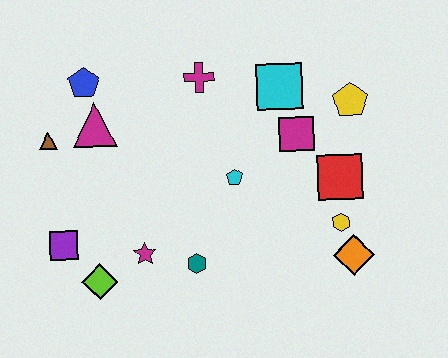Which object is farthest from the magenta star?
The yellow pentagon is farthest from the magenta star.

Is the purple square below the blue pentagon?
Yes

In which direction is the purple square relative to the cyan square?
The purple square is to the left of the cyan square.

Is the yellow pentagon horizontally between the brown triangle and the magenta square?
No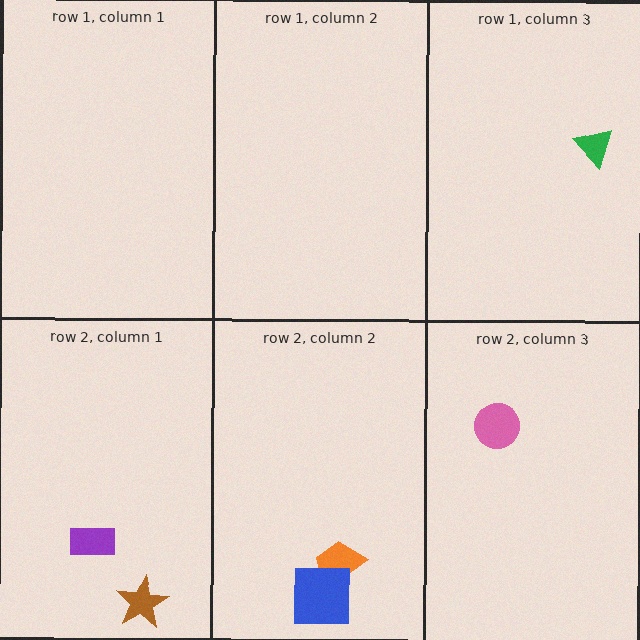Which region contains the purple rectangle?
The row 2, column 1 region.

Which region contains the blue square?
The row 2, column 2 region.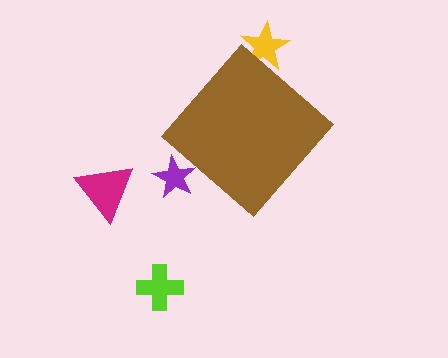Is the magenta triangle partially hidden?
No, the magenta triangle is fully visible.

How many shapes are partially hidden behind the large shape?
2 shapes are partially hidden.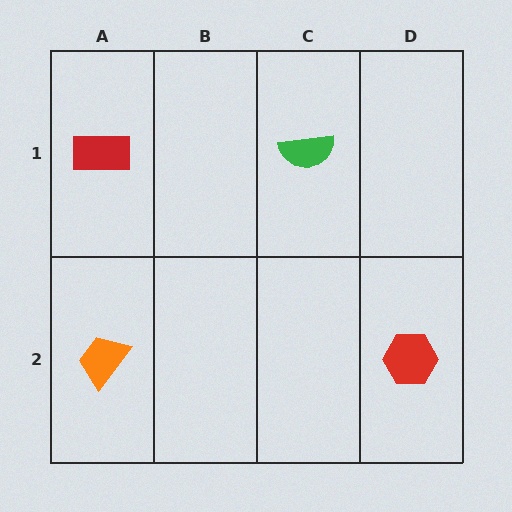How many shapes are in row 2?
2 shapes.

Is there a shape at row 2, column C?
No, that cell is empty.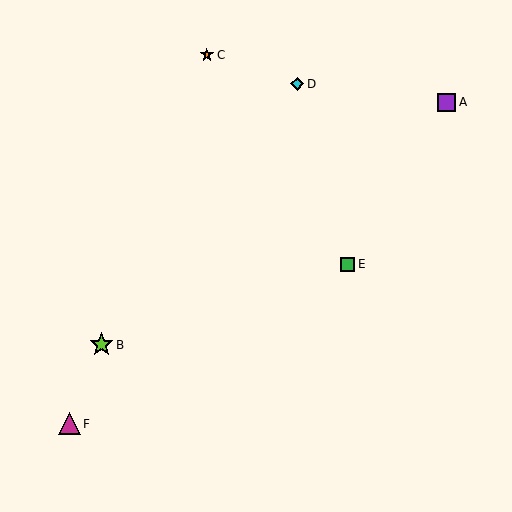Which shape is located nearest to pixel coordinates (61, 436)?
The magenta triangle (labeled F) at (69, 424) is nearest to that location.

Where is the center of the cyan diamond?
The center of the cyan diamond is at (297, 84).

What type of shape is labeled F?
Shape F is a magenta triangle.